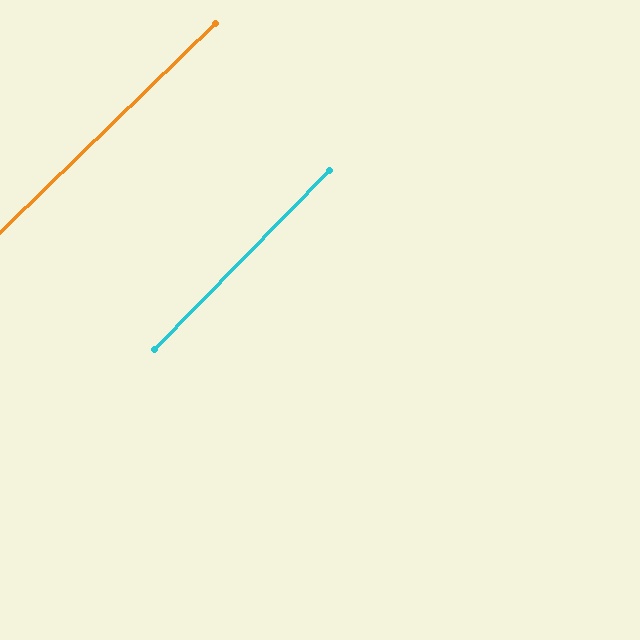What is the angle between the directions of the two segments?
Approximately 2 degrees.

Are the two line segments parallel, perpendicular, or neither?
Parallel — their directions differ by only 1.5°.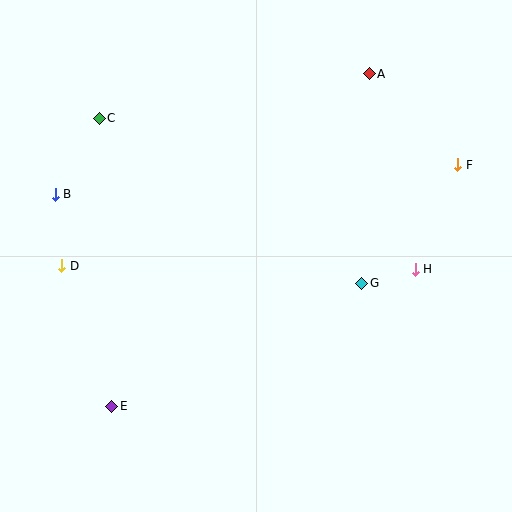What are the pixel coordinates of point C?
Point C is at (99, 118).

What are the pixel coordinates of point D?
Point D is at (62, 266).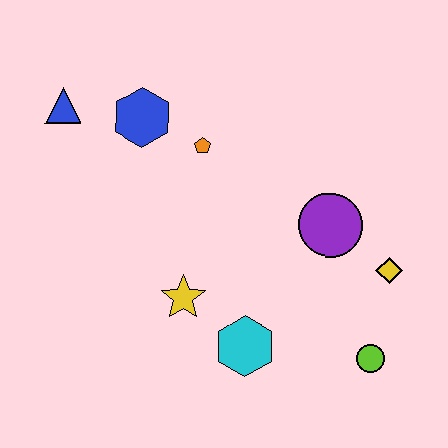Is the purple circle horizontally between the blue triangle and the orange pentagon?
No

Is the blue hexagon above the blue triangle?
No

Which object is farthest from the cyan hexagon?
The blue triangle is farthest from the cyan hexagon.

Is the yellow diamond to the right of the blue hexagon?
Yes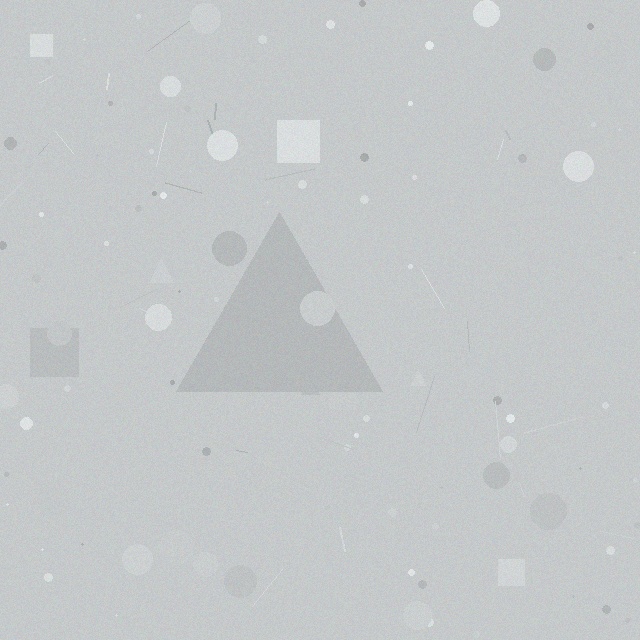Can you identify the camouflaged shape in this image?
The camouflaged shape is a triangle.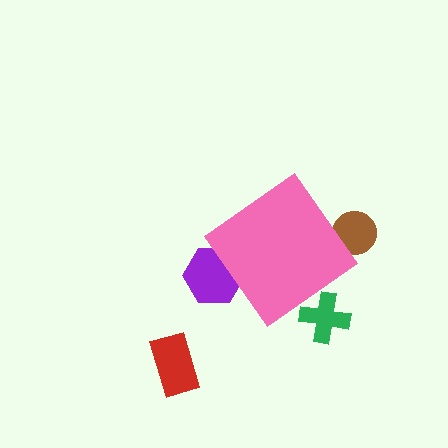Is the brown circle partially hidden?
Yes, the brown circle is partially hidden behind the pink diamond.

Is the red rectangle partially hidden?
No, the red rectangle is fully visible.